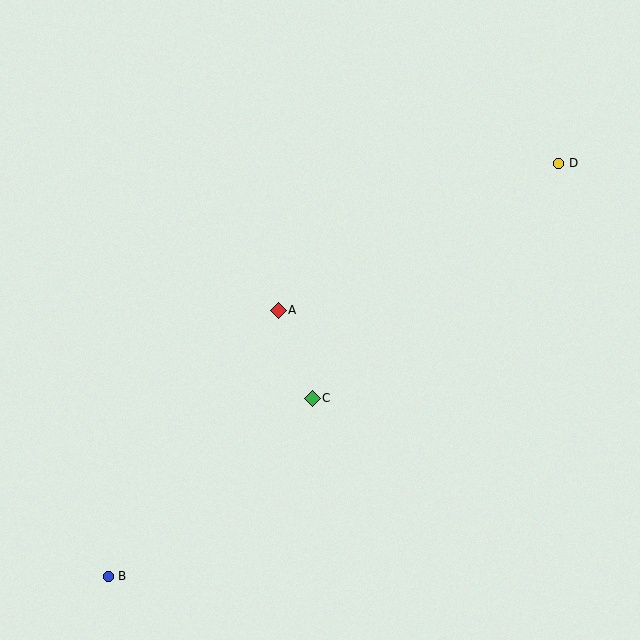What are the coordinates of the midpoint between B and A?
The midpoint between B and A is at (193, 443).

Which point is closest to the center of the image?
Point A at (278, 310) is closest to the center.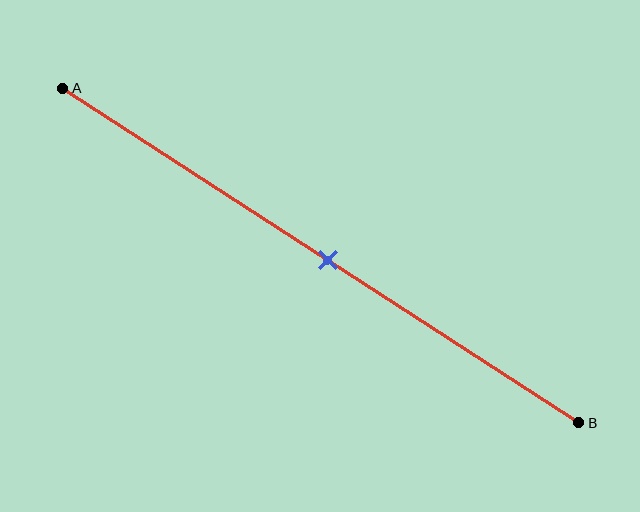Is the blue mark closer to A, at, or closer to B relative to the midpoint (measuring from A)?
The blue mark is approximately at the midpoint of segment AB.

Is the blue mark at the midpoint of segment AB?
Yes, the mark is approximately at the midpoint.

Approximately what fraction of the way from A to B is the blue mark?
The blue mark is approximately 50% of the way from A to B.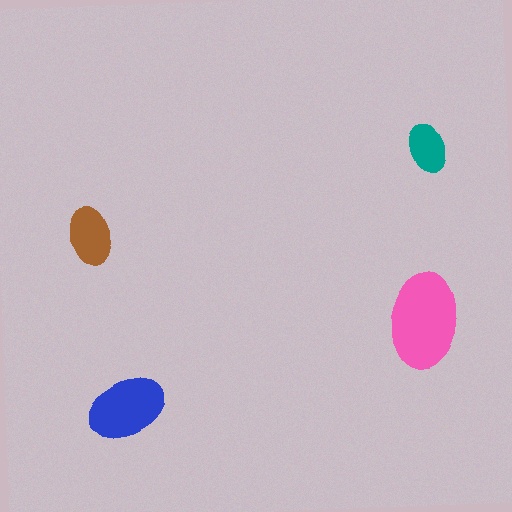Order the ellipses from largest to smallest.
the pink one, the blue one, the brown one, the teal one.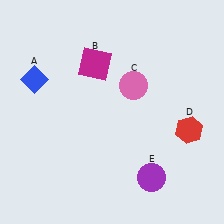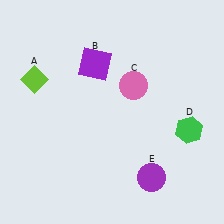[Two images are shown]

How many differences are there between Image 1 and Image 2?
There are 3 differences between the two images.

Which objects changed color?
A changed from blue to lime. B changed from magenta to purple. D changed from red to green.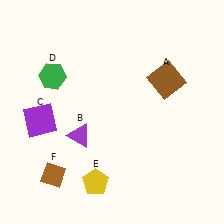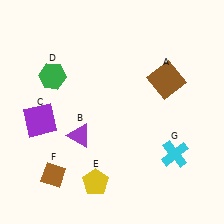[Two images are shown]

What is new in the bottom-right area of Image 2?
A cyan cross (G) was added in the bottom-right area of Image 2.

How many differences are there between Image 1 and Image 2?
There is 1 difference between the two images.